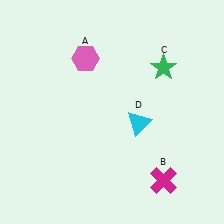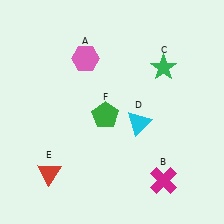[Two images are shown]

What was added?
A red triangle (E), a green pentagon (F) were added in Image 2.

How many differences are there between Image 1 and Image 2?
There are 2 differences between the two images.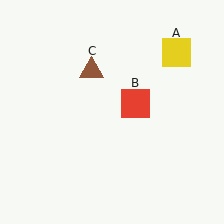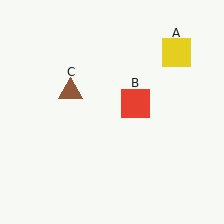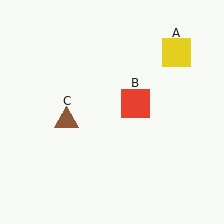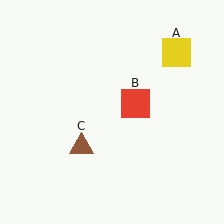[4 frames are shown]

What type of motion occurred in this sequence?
The brown triangle (object C) rotated counterclockwise around the center of the scene.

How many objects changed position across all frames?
1 object changed position: brown triangle (object C).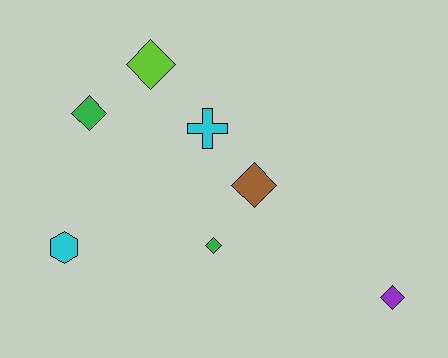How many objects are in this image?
There are 7 objects.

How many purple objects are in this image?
There is 1 purple object.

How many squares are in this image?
There are no squares.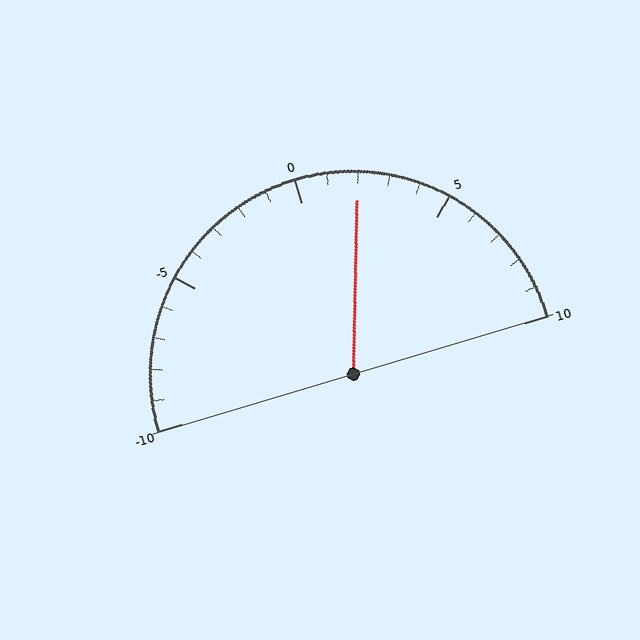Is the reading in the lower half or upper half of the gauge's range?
The reading is in the upper half of the range (-10 to 10).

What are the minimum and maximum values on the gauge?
The gauge ranges from -10 to 10.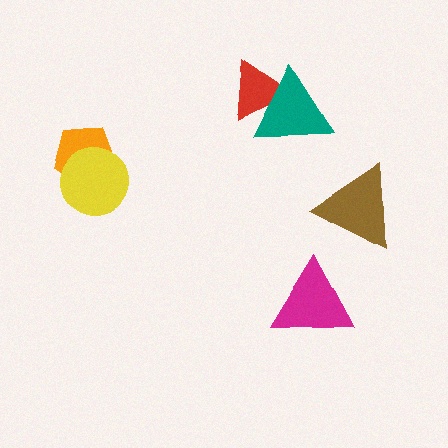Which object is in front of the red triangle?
The teal triangle is in front of the red triangle.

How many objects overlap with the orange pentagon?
1 object overlaps with the orange pentagon.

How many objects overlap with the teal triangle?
1 object overlaps with the teal triangle.